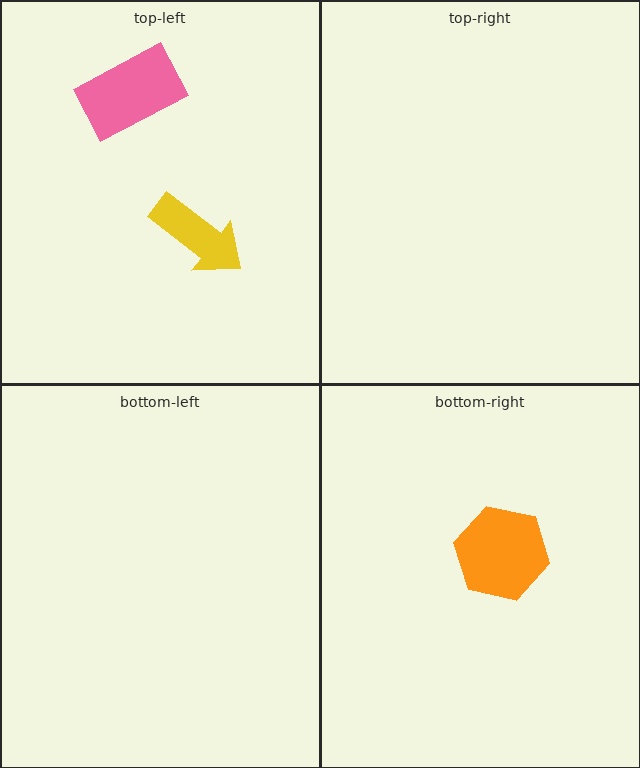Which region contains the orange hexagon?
The bottom-right region.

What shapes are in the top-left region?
The yellow arrow, the pink rectangle.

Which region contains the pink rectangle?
The top-left region.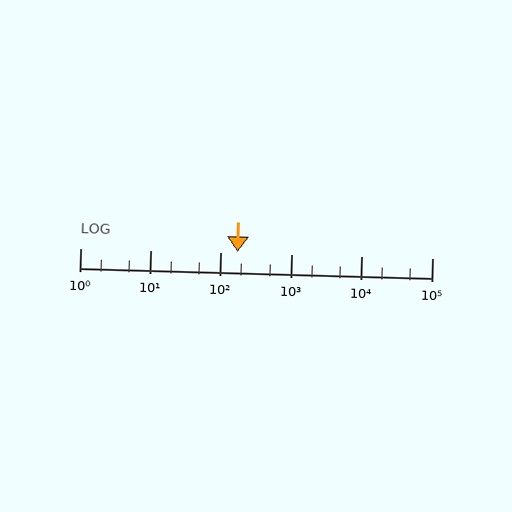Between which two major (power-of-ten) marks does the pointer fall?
The pointer is between 100 and 1000.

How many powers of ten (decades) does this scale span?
The scale spans 5 decades, from 1 to 100000.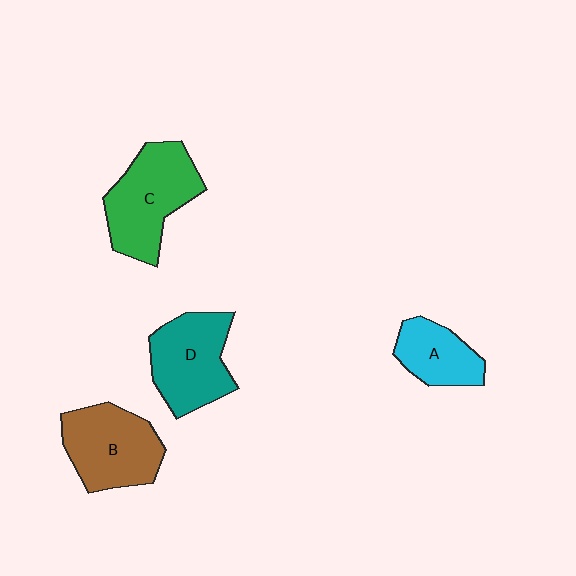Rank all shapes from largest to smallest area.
From largest to smallest: C (green), B (brown), D (teal), A (cyan).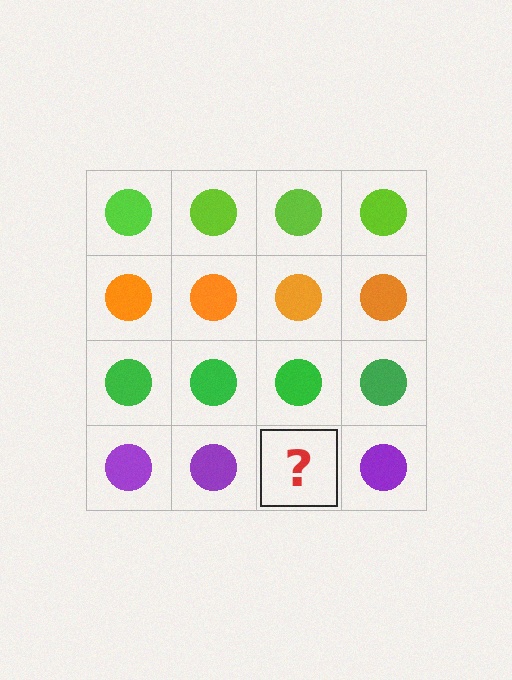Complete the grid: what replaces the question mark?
The question mark should be replaced with a purple circle.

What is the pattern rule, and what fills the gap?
The rule is that each row has a consistent color. The gap should be filled with a purple circle.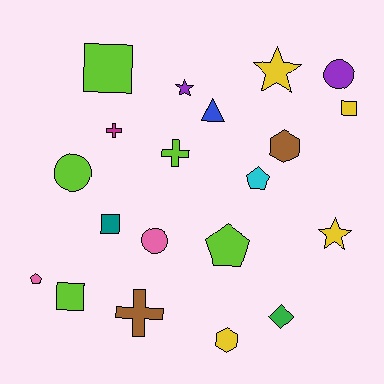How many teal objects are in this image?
There is 1 teal object.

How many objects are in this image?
There are 20 objects.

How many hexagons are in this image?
There are 2 hexagons.